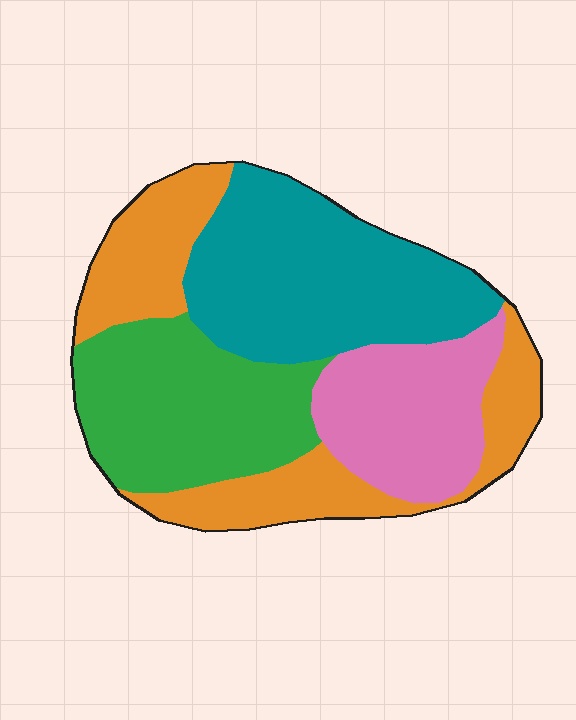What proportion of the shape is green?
Green covers around 25% of the shape.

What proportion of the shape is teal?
Teal covers 30% of the shape.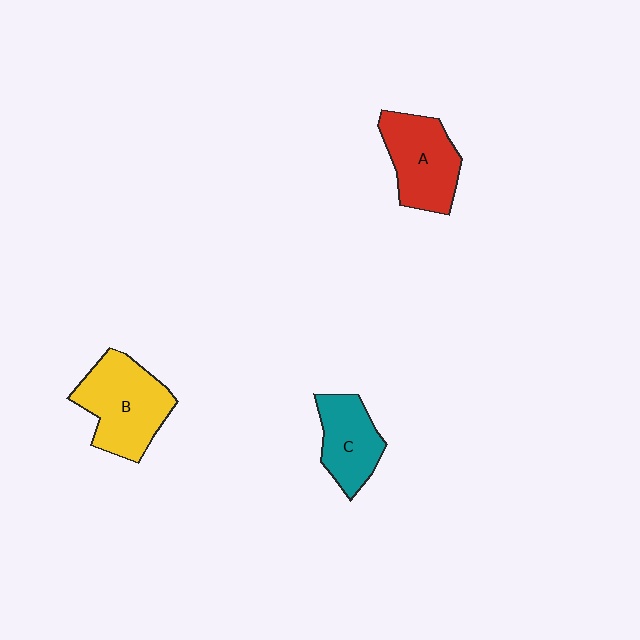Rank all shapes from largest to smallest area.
From largest to smallest: B (yellow), A (red), C (teal).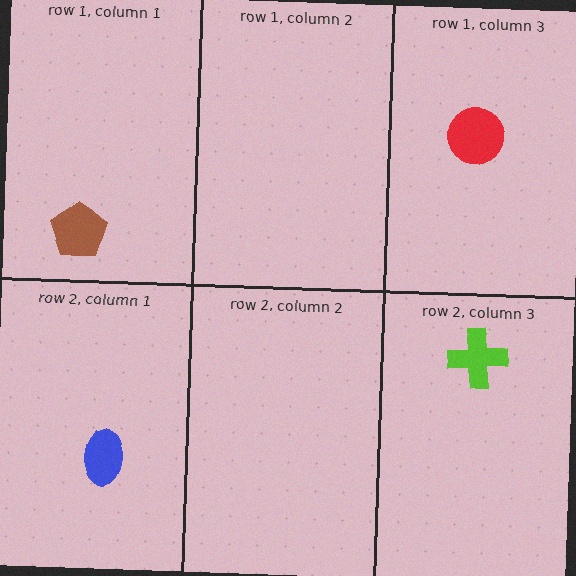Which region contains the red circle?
The row 1, column 3 region.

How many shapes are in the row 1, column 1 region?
1.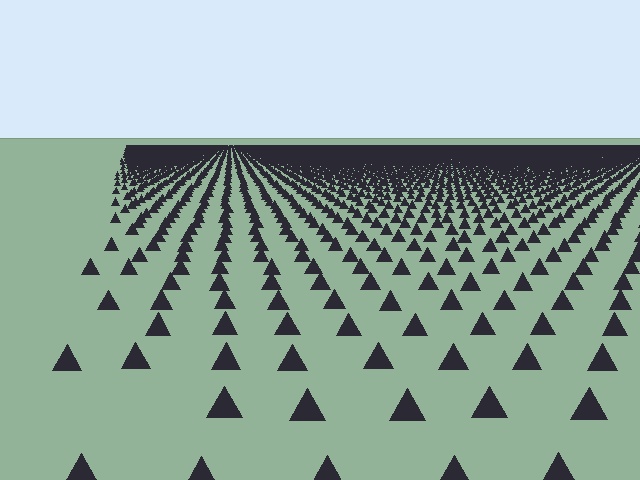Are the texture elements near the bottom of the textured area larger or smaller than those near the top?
Larger. Near the bottom, elements are closer to the viewer and appear at a bigger on-screen size.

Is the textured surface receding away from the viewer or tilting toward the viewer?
The surface is receding away from the viewer. Texture elements get smaller and denser toward the top.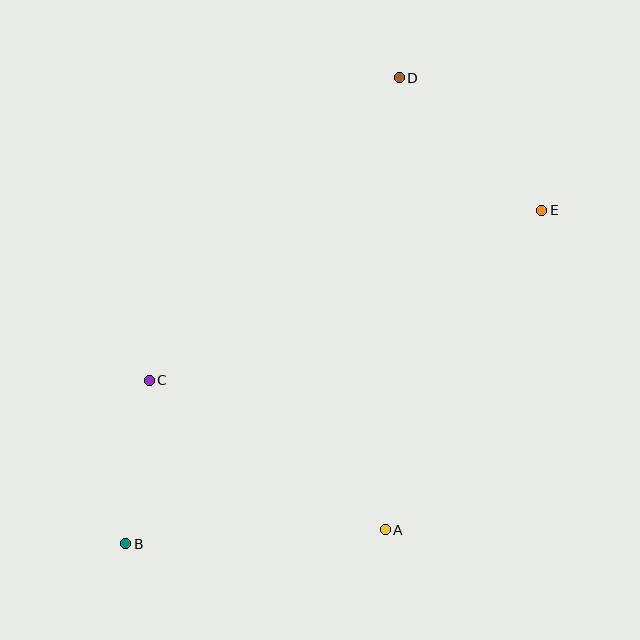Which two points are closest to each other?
Points B and C are closest to each other.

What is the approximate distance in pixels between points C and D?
The distance between C and D is approximately 392 pixels.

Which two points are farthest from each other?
Points B and D are farthest from each other.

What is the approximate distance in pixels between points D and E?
The distance between D and E is approximately 195 pixels.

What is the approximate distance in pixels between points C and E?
The distance between C and E is approximately 428 pixels.